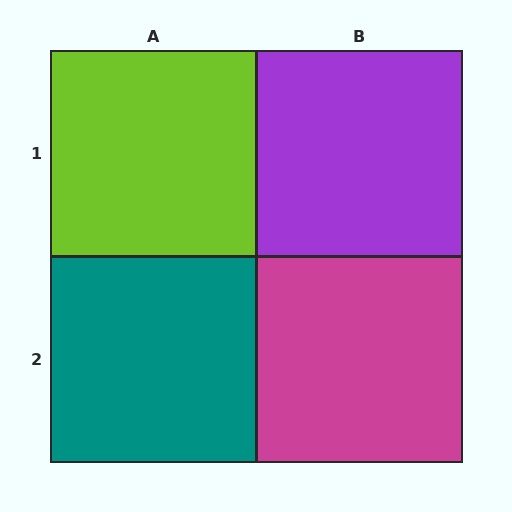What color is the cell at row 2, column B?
Magenta.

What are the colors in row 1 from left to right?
Lime, purple.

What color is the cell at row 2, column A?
Teal.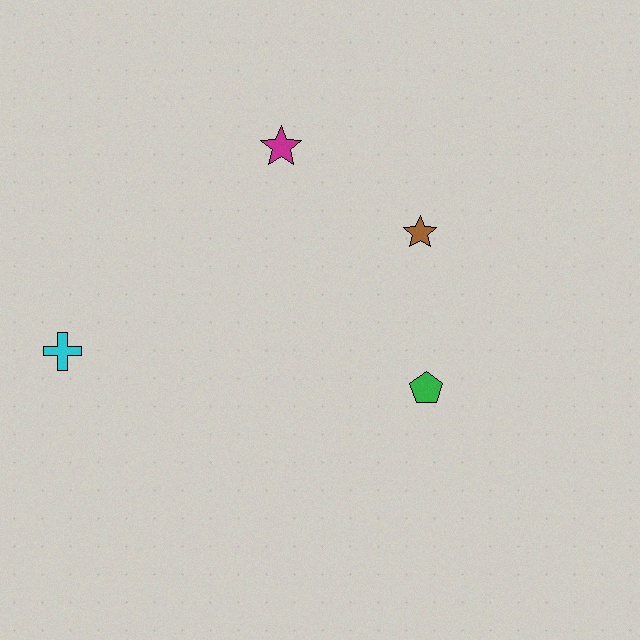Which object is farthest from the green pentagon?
The cyan cross is farthest from the green pentagon.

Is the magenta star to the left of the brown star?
Yes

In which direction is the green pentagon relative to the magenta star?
The green pentagon is below the magenta star.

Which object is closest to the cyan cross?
The magenta star is closest to the cyan cross.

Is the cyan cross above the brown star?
No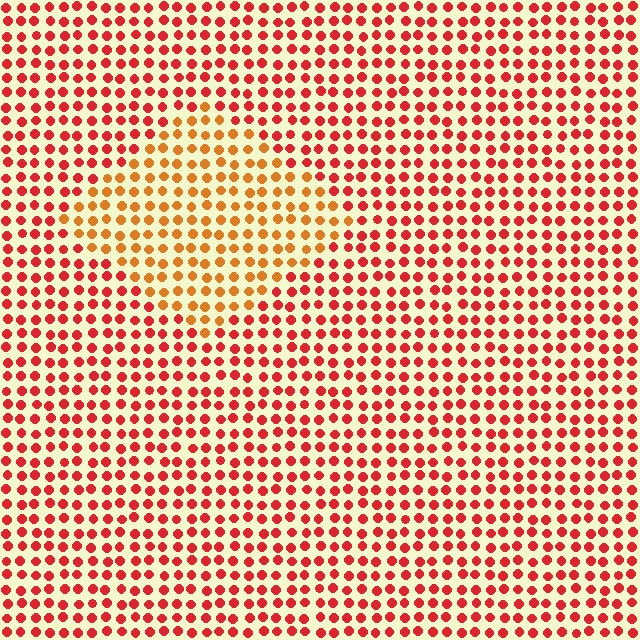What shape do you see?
I see a diamond.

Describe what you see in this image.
The image is filled with small red elements in a uniform arrangement. A diamond-shaped region is visible where the elements are tinted to a slightly different hue, forming a subtle color boundary.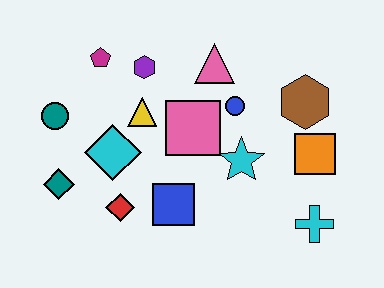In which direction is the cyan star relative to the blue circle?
The cyan star is below the blue circle.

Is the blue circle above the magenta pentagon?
No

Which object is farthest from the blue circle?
The teal diamond is farthest from the blue circle.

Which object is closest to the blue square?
The red diamond is closest to the blue square.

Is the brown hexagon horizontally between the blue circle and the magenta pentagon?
No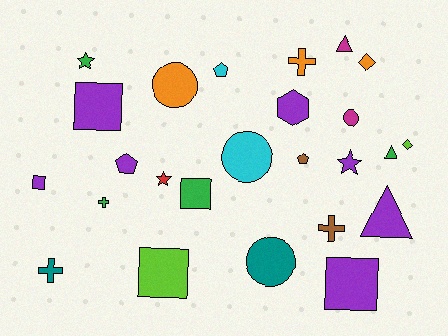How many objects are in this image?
There are 25 objects.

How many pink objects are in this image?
There are no pink objects.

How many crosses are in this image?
There are 4 crosses.